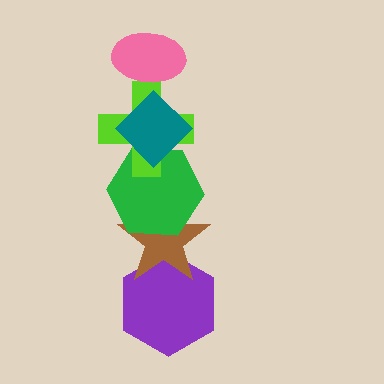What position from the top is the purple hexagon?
The purple hexagon is 6th from the top.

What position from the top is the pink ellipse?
The pink ellipse is 1st from the top.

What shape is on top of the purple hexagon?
The brown star is on top of the purple hexagon.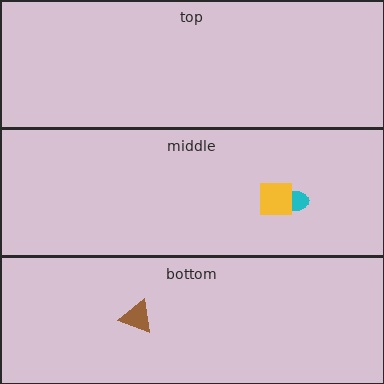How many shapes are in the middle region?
2.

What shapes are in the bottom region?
The brown triangle.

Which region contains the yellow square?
The middle region.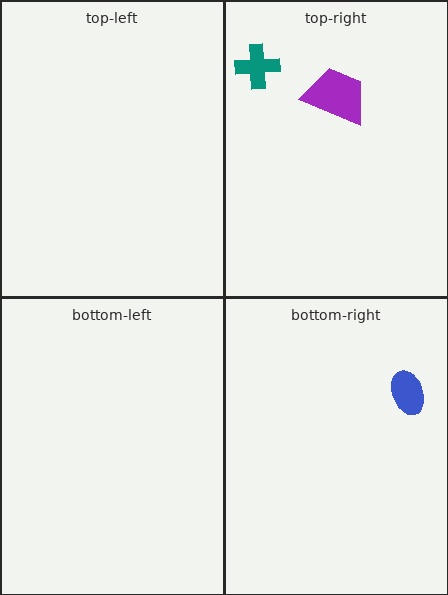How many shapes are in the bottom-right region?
1.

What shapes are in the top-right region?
The purple trapezoid, the teal cross.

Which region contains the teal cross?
The top-right region.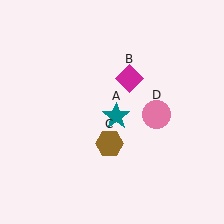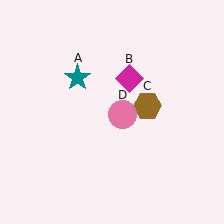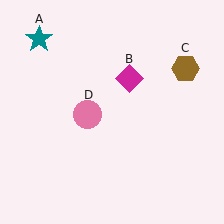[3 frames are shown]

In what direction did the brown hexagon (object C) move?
The brown hexagon (object C) moved up and to the right.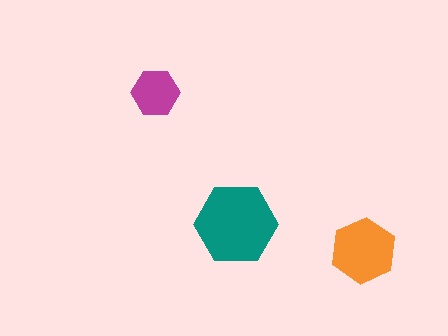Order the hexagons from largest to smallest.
the teal one, the orange one, the magenta one.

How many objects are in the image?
There are 3 objects in the image.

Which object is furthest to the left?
The magenta hexagon is leftmost.